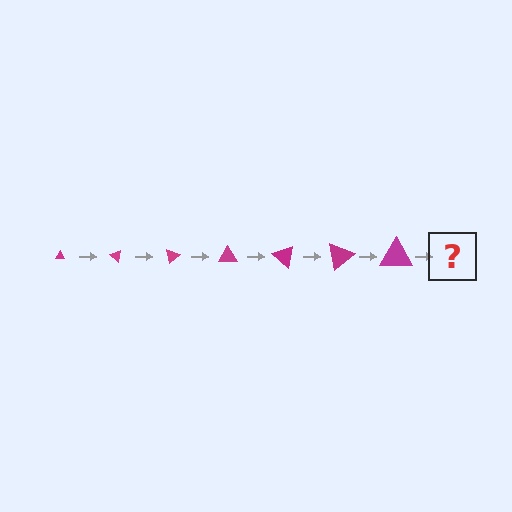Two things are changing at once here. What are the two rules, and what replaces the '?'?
The two rules are that the triangle grows larger each step and it rotates 40 degrees each step. The '?' should be a triangle, larger than the previous one and rotated 280 degrees from the start.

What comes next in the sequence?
The next element should be a triangle, larger than the previous one and rotated 280 degrees from the start.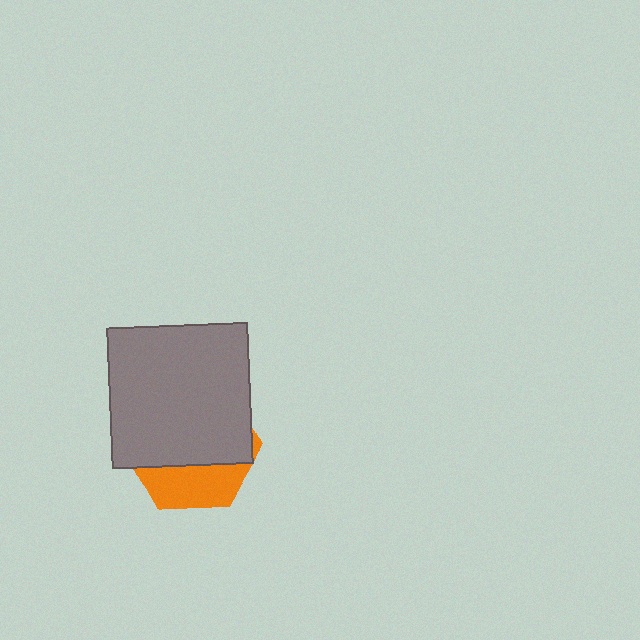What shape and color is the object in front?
The object in front is a gray square.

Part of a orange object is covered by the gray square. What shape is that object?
It is a hexagon.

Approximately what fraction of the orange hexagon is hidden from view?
Roughly 68% of the orange hexagon is hidden behind the gray square.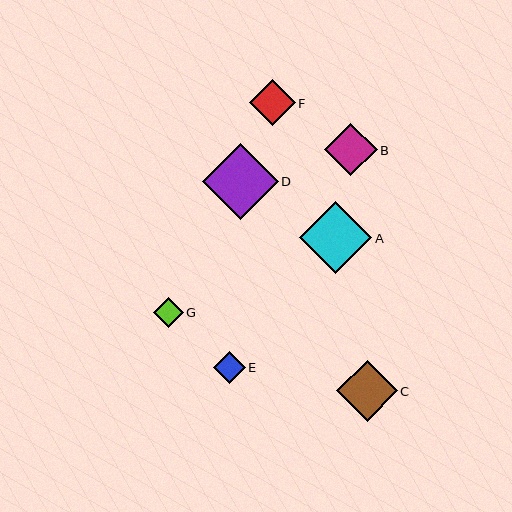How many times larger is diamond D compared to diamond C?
Diamond D is approximately 1.2 times the size of diamond C.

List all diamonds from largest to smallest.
From largest to smallest: D, A, C, B, F, E, G.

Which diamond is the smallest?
Diamond G is the smallest with a size of approximately 30 pixels.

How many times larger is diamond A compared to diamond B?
Diamond A is approximately 1.4 times the size of diamond B.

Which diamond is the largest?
Diamond D is the largest with a size of approximately 76 pixels.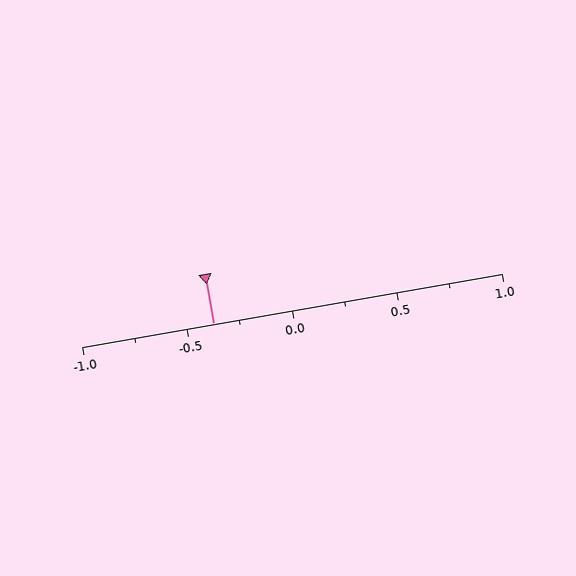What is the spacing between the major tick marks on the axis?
The major ticks are spaced 0.5 apart.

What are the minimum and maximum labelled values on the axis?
The axis runs from -1.0 to 1.0.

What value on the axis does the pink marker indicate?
The marker indicates approximately -0.38.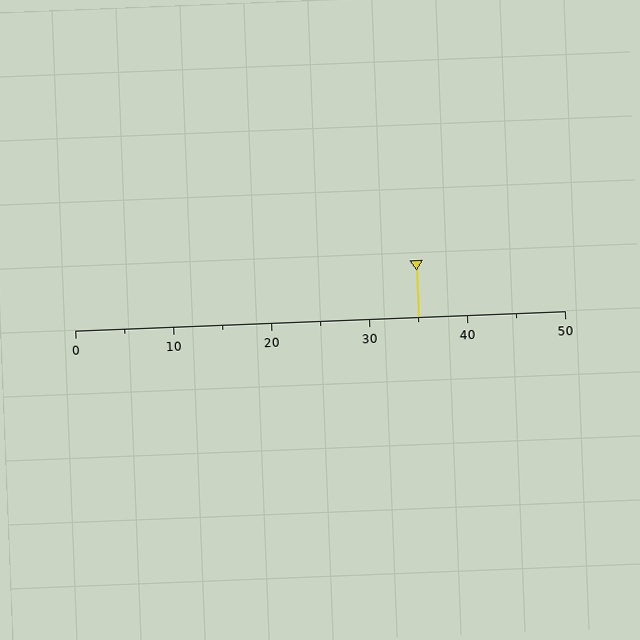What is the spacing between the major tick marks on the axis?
The major ticks are spaced 10 apart.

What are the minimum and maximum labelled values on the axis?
The axis runs from 0 to 50.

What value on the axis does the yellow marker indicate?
The marker indicates approximately 35.